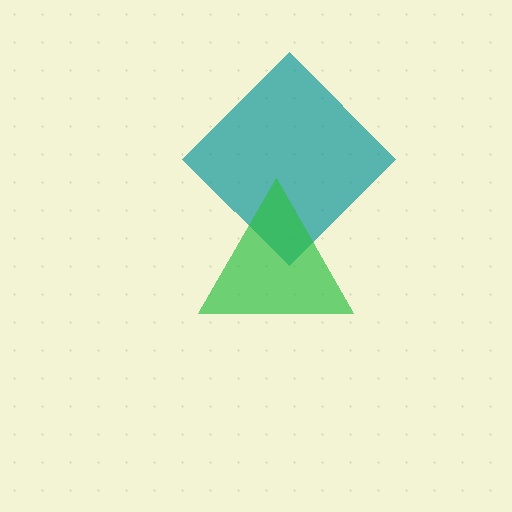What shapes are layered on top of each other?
The layered shapes are: a teal diamond, a green triangle.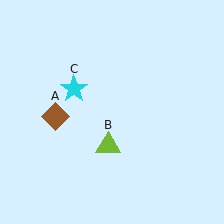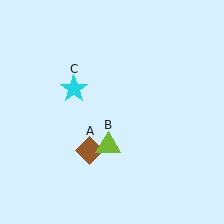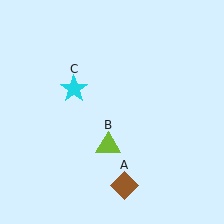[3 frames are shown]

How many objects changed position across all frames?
1 object changed position: brown diamond (object A).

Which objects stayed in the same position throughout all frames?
Lime triangle (object B) and cyan star (object C) remained stationary.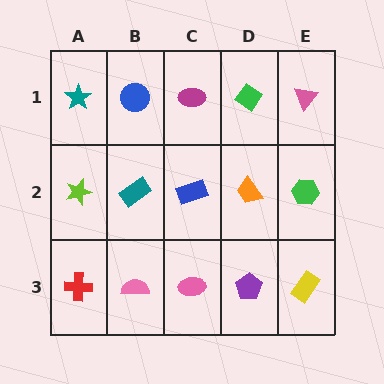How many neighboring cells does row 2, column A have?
3.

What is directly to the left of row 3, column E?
A purple pentagon.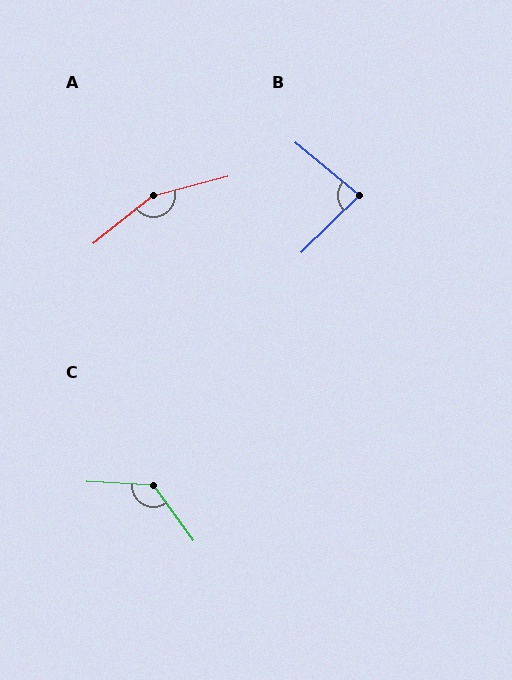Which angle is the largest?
A, at approximately 156 degrees.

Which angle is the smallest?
B, at approximately 85 degrees.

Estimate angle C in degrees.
Approximately 129 degrees.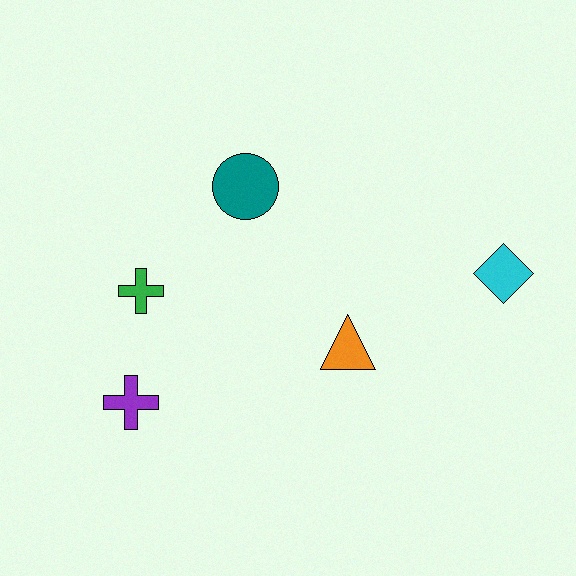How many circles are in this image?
There is 1 circle.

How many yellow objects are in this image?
There are no yellow objects.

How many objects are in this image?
There are 5 objects.